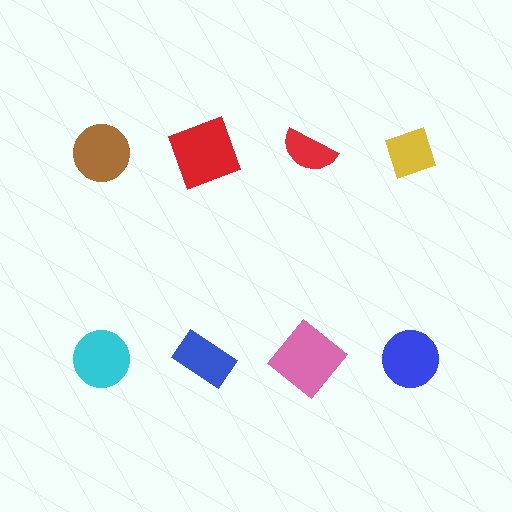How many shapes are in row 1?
4 shapes.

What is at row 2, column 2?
A blue rectangle.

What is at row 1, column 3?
A red semicircle.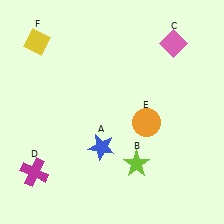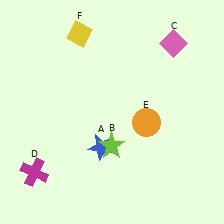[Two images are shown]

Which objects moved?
The objects that moved are: the lime star (B), the yellow diamond (F).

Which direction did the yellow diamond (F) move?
The yellow diamond (F) moved right.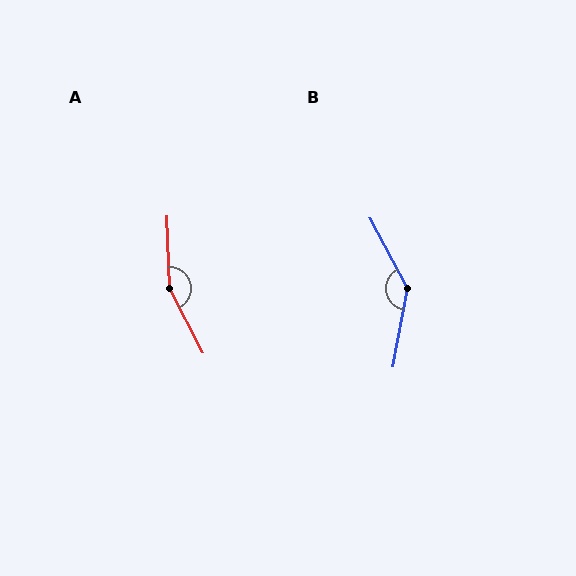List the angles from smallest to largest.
B (142°), A (154°).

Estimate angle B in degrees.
Approximately 142 degrees.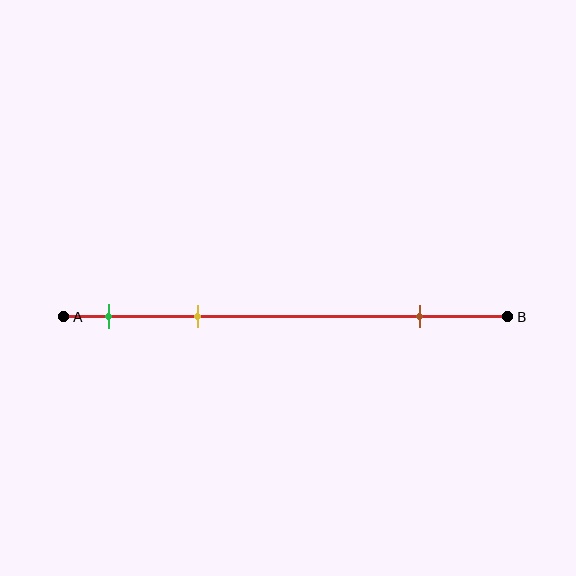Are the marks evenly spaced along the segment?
No, the marks are not evenly spaced.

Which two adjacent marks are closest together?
The green and yellow marks are the closest adjacent pair.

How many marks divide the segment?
There are 3 marks dividing the segment.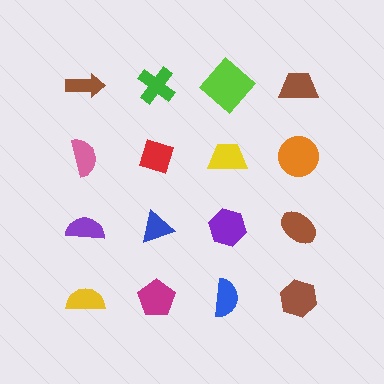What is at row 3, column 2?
A blue triangle.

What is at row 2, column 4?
An orange circle.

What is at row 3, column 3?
A purple hexagon.